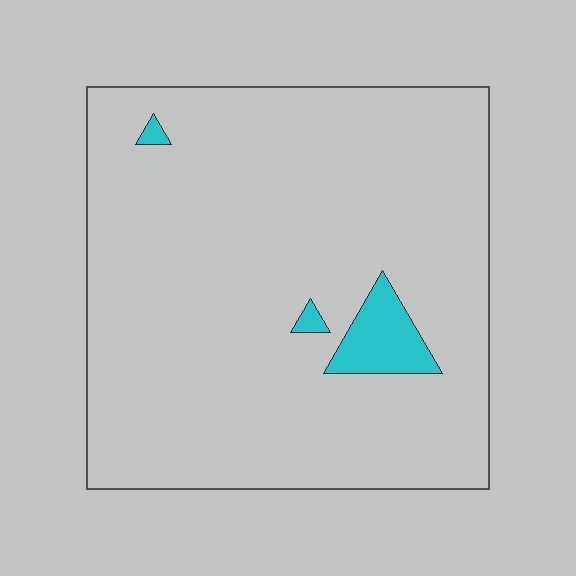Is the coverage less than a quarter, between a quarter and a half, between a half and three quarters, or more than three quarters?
Less than a quarter.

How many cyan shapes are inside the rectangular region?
3.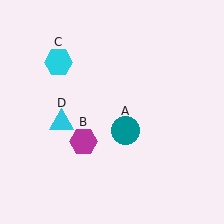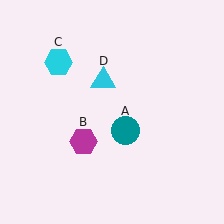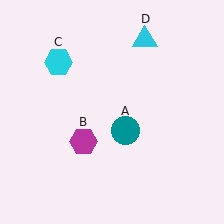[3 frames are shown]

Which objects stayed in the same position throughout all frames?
Teal circle (object A) and magenta hexagon (object B) and cyan hexagon (object C) remained stationary.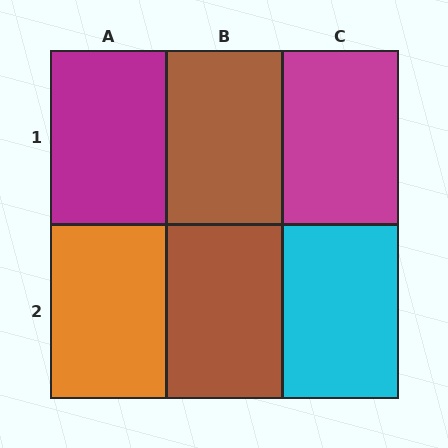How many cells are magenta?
2 cells are magenta.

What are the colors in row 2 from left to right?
Orange, brown, cyan.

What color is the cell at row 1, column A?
Magenta.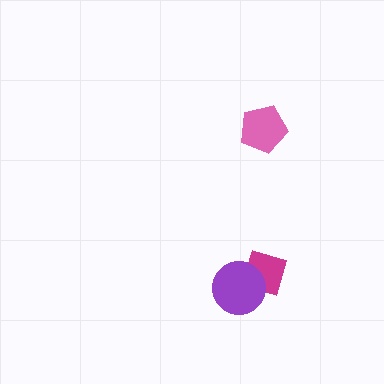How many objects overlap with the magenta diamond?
1 object overlaps with the magenta diamond.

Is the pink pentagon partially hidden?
No, no other shape covers it.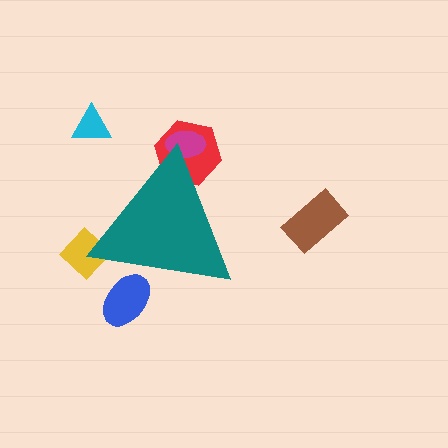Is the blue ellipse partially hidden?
Yes, the blue ellipse is partially hidden behind the teal triangle.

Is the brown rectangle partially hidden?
No, the brown rectangle is fully visible.